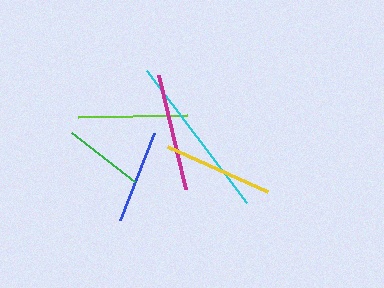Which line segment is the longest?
The cyan line is the longest at approximately 166 pixels.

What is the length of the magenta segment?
The magenta segment is approximately 117 pixels long.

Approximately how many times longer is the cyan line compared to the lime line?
The cyan line is approximately 1.5 times the length of the lime line.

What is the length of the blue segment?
The blue segment is approximately 93 pixels long.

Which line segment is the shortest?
The green line is the shortest at approximately 80 pixels.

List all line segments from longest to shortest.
From longest to shortest: cyan, magenta, yellow, lime, blue, green.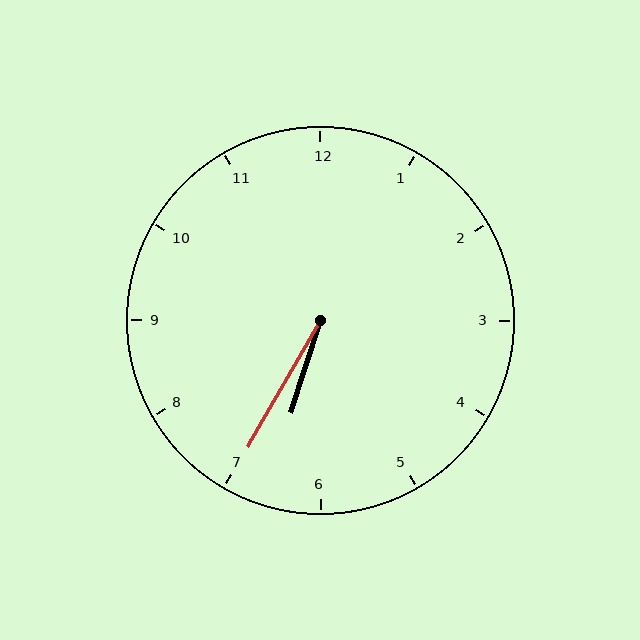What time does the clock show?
6:35.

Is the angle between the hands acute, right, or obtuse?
It is acute.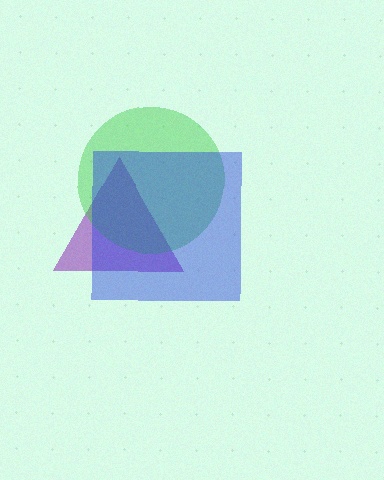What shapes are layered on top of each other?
The layered shapes are: a purple triangle, a green circle, a blue square.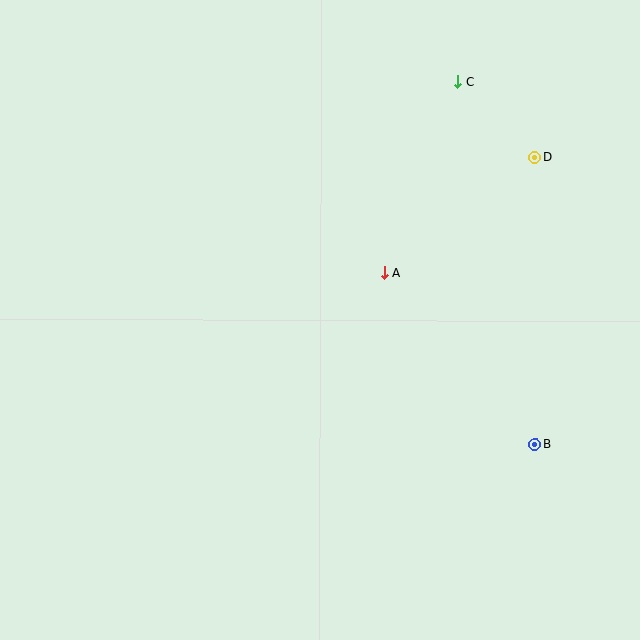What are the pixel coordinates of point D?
Point D is at (535, 157).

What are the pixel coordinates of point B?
Point B is at (535, 444).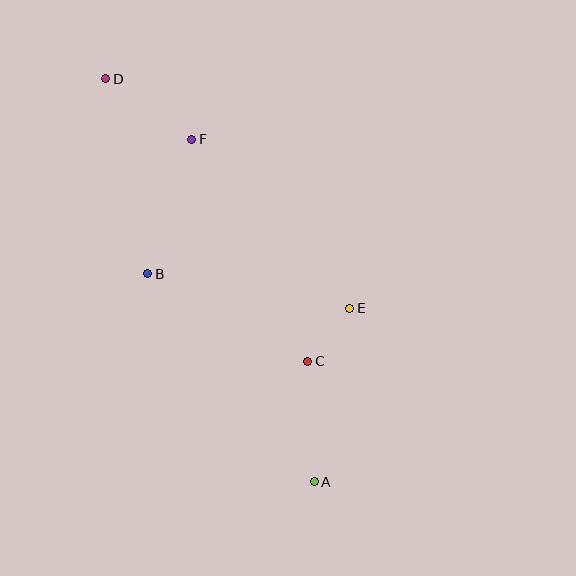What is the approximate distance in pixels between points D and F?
The distance between D and F is approximately 105 pixels.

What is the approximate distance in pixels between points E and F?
The distance between E and F is approximately 231 pixels.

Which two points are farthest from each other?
Points A and D are farthest from each other.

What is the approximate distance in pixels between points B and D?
The distance between B and D is approximately 199 pixels.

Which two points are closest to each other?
Points C and E are closest to each other.